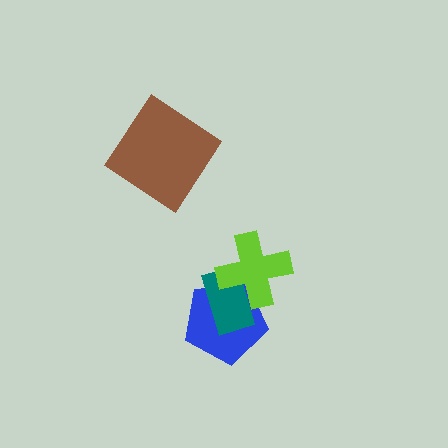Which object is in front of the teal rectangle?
The lime cross is in front of the teal rectangle.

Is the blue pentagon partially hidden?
Yes, it is partially covered by another shape.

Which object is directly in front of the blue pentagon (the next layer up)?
The teal rectangle is directly in front of the blue pentagon.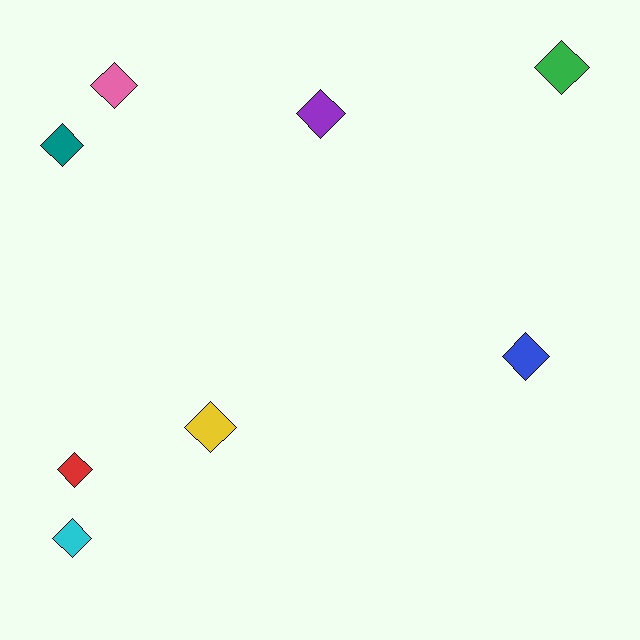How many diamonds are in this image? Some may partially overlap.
There are 8 diamonds.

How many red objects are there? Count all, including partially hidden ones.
There is 1 red object.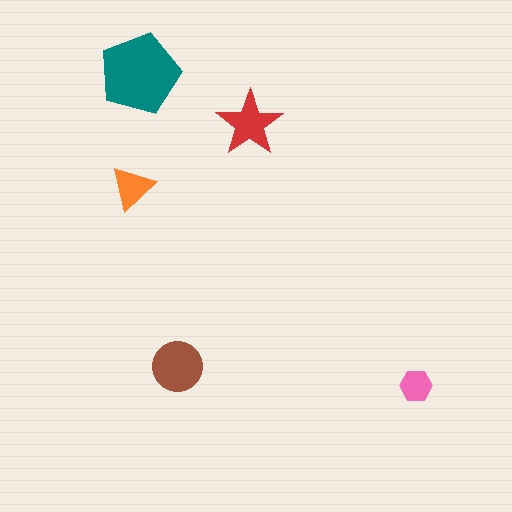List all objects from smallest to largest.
The pink hexagon, the orange triangle, the red star, the brown circle, the teal pentagon.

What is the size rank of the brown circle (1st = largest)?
2nd.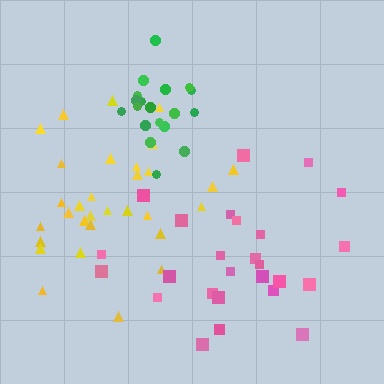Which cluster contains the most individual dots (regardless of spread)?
Yellow (31).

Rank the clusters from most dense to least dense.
green, yellow, pink.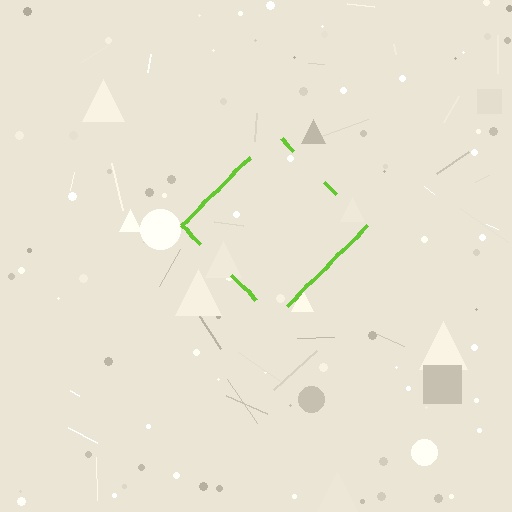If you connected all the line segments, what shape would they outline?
They would outline a diamond.